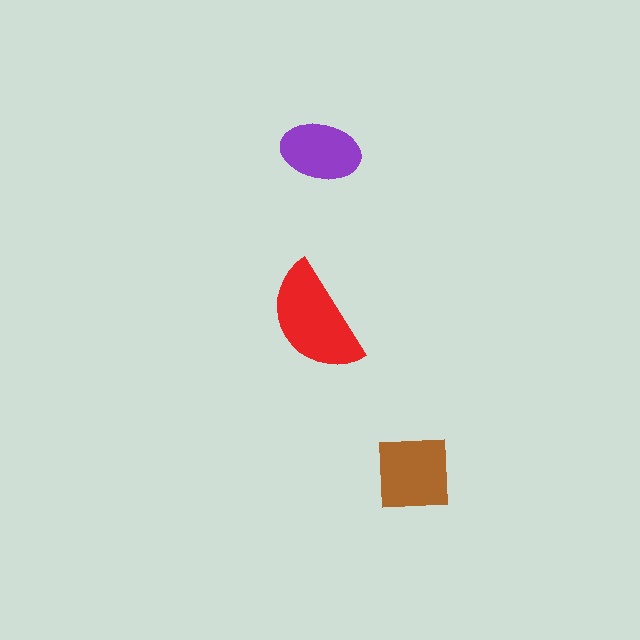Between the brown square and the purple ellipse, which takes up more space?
The brown square.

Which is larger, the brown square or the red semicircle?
The red semicircle.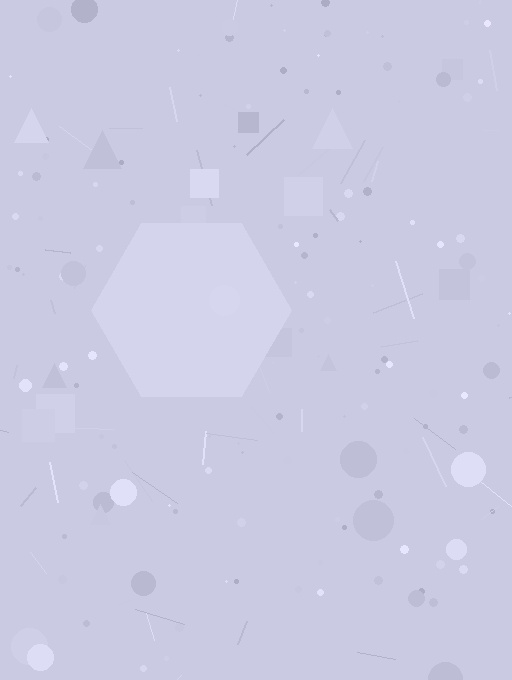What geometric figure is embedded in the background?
A hexagon is embedded in the background.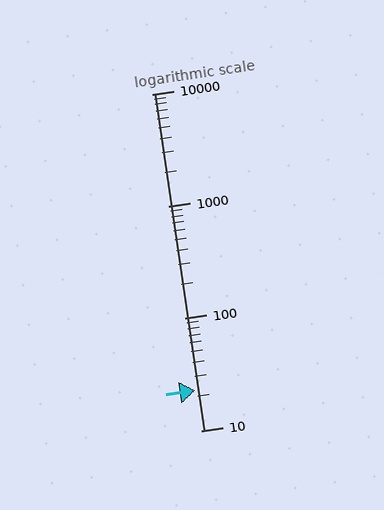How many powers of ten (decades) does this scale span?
The scale spans 3 decades, from 10 to 10000.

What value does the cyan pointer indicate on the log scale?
The pointer indicates approximately 23.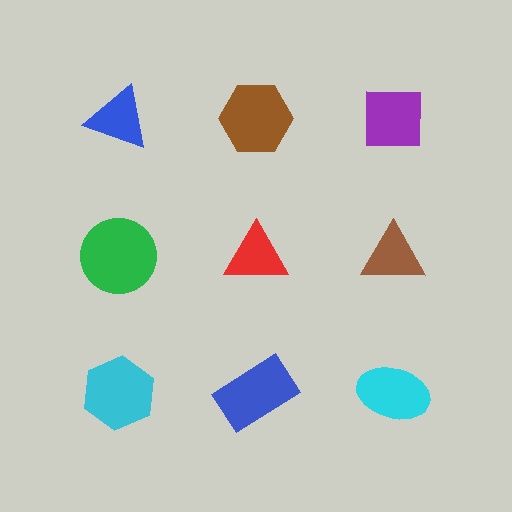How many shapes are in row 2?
3 shapes.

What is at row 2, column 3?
A brown triangle.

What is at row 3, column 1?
A cyan hexagon.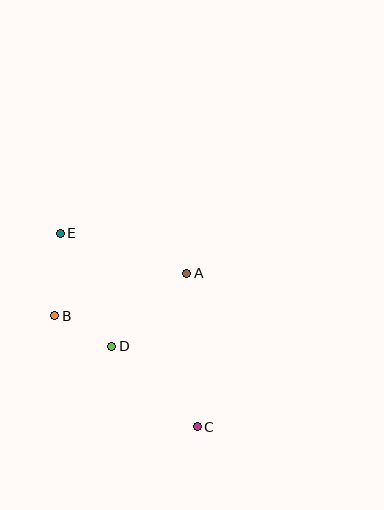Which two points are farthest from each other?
Points C and E are farthest from each other.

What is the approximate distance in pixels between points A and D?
The distance between A and D is approximately 105 pixels.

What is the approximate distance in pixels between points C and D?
The distance between C and D is approximately 117 pixels.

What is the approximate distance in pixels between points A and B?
The distance between A and B is approximately 139 pixels.